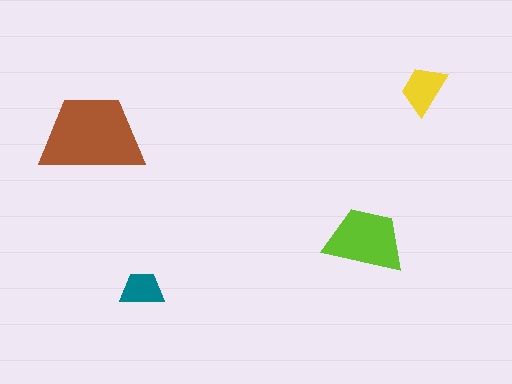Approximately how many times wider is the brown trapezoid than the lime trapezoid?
About 1.5 times wider.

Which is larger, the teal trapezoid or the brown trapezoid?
The brown one.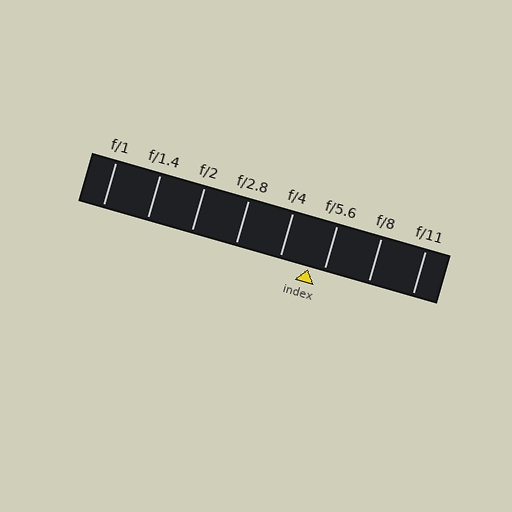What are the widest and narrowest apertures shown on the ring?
The widest aperture shown is f/1 and the narrowest is f/11.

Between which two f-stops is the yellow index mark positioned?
The index mark is between f/4 and f/5.6.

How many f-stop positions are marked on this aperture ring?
There are 8 f-stop positions marked.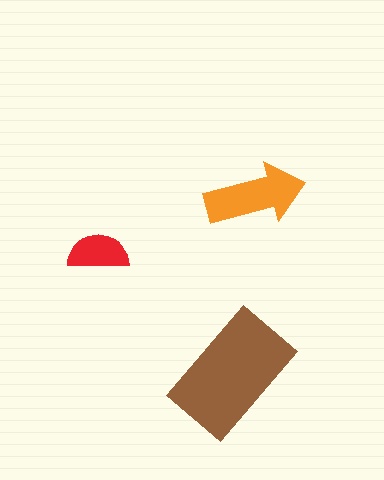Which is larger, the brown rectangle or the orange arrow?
The brown rectangle.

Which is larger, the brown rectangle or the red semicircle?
The brown rectangle.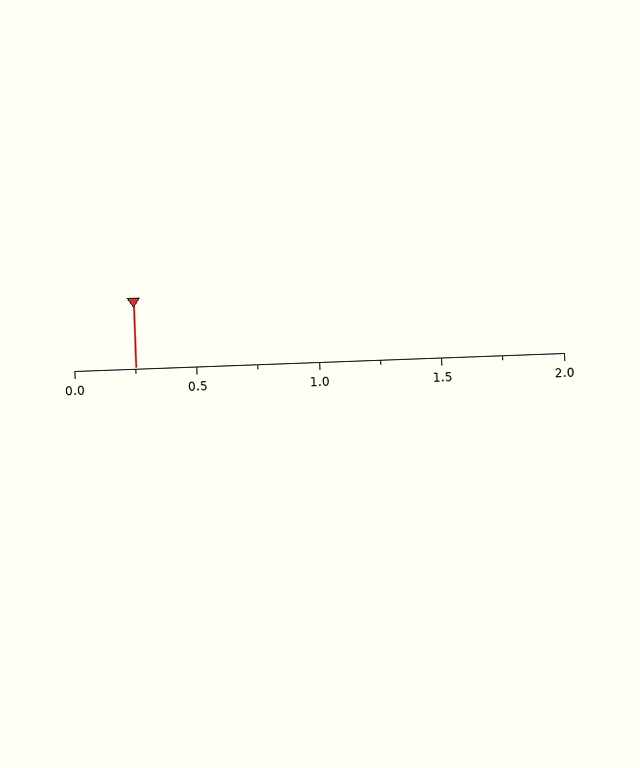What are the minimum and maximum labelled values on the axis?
The axis runs from 0.0 to 2.0.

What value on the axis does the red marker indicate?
The marker indicates approximately 0.25.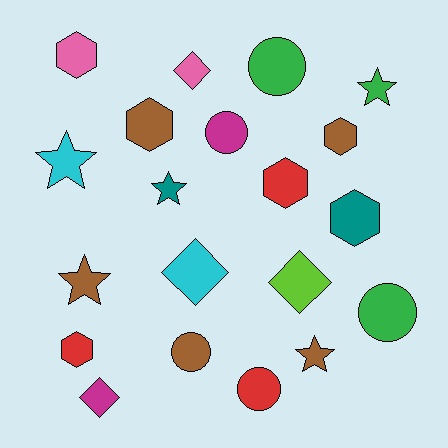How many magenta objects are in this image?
There are 2 magenta objects.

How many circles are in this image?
There are 5 circles.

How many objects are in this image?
There are 20 objects.